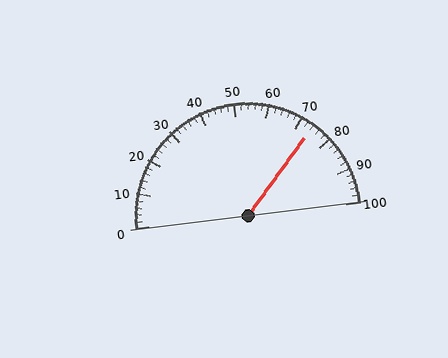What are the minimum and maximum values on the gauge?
The gauge ranges from 0 to 100.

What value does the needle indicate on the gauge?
The needle indicates approximately 74.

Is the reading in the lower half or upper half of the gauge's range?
The reading is in the upper half of the range (0 to 100).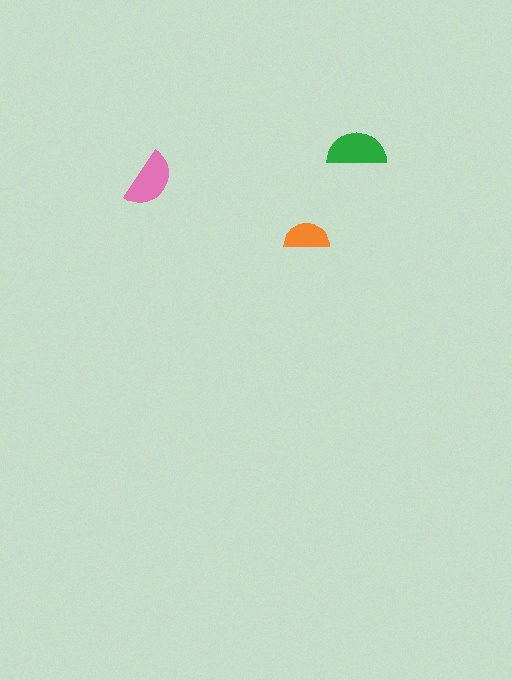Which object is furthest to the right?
The green semicircle is rightmost.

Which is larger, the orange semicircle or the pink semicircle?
The pink one.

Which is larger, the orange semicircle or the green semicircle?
The green one.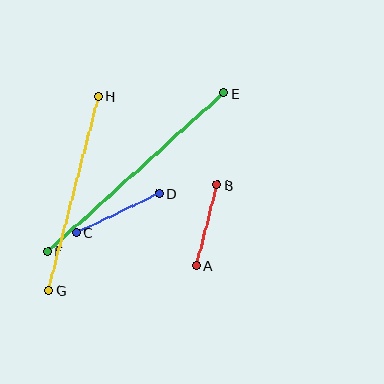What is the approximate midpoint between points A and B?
The midpoint is at approximately (206, 225) pixels.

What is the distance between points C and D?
The distance is approximately 92 pixels.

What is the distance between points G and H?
The distance is approximately 200 pixels.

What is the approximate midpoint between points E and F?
The midpoint is at approximately (136, 172) pixels.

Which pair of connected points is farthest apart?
Points E and F are farthest apart.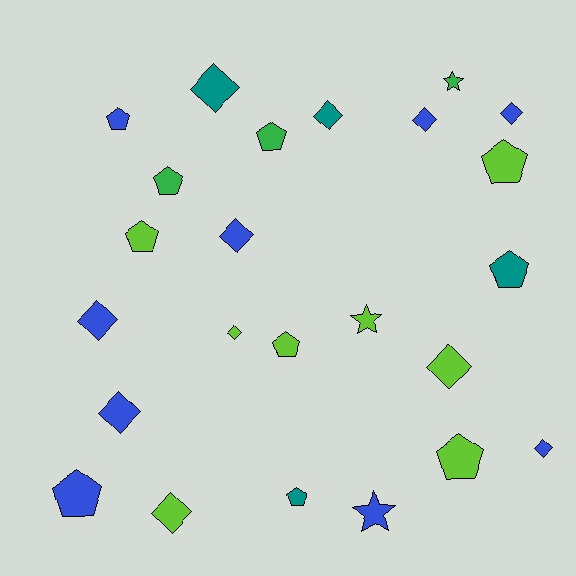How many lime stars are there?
There is 1 lime star.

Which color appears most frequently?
Blue, with 9 objects.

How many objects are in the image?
There are 24 objects.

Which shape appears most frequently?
Diamond, with 11 objects.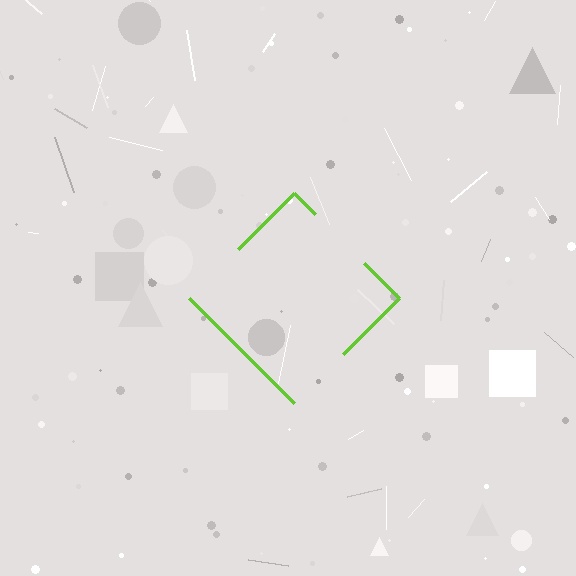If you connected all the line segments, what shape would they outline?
They would outline a diamond.